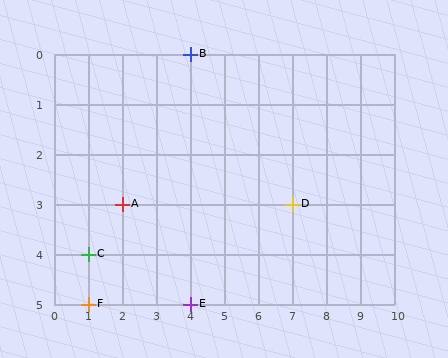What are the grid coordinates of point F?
Point F is at grid coordinates (1, 5).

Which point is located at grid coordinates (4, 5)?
Point E is at (4, 5).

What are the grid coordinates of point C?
Point C is at grid coordinates (1, 4).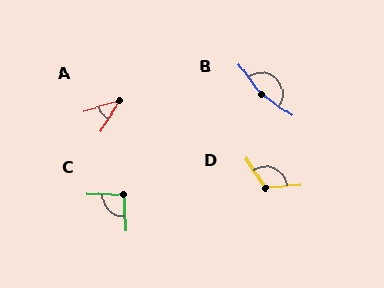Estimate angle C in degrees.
Approximately 94 degrees.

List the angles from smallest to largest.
A (42°), C (94°), D (118°), B (161°).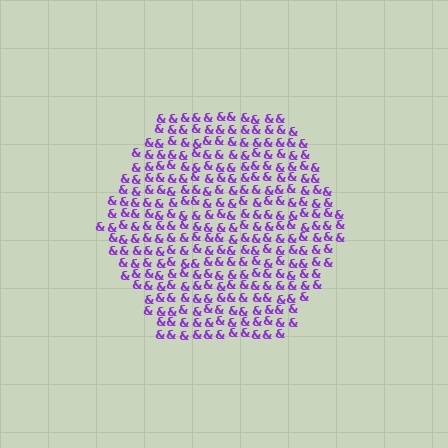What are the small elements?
The small elements are ampersands.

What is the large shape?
The large shape is a hexagon.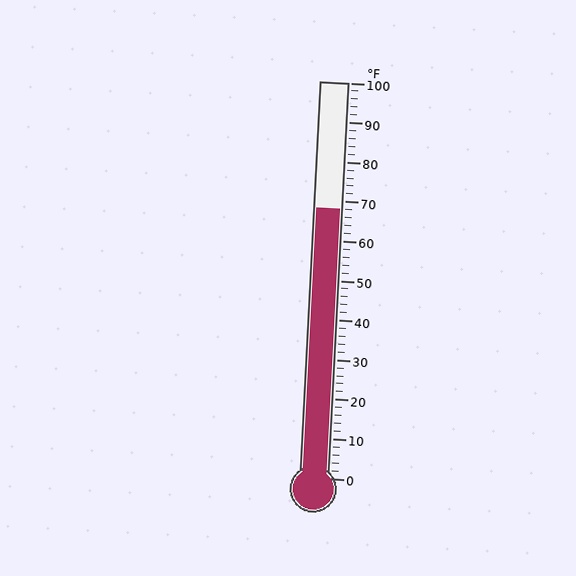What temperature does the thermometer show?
The thermometer shows approximately 68°F.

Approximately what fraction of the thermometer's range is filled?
The thermometer is filled to approximately 70% of its range.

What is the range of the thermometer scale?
The thermometer scale ranges from 0°F to 100°F.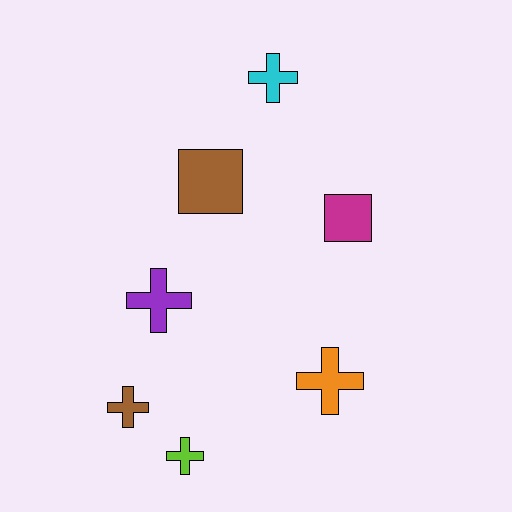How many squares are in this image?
There are 2 squares.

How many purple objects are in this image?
There is 1 purple object.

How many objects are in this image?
There are 7 objects.